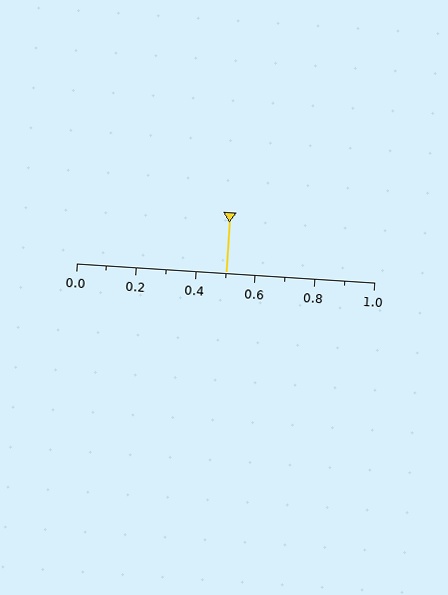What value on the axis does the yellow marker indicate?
The marker indicates approximately 0.5.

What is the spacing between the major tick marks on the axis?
The major ticks are spaced 0.2 apart.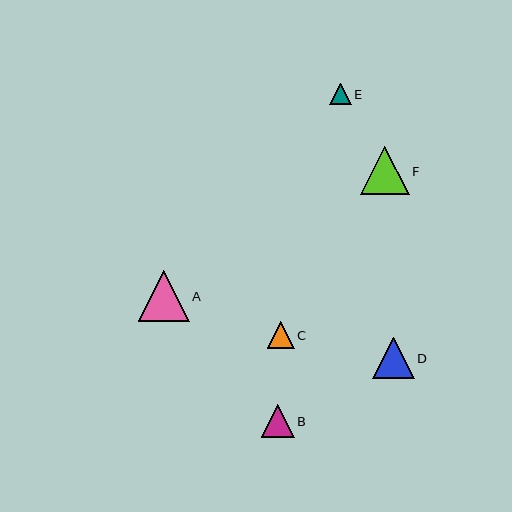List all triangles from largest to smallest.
From largest to smallest: A, F, D, B, C, E.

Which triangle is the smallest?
Triangle E is the smallest with a size of approximately 22 pixels.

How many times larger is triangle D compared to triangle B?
Triangle D is approximately 1.2 times the size of triangle B.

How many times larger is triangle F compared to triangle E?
Triangle F is approximately 2.2 times the size of triangle E.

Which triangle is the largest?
Triangle A is the largest with a size of approximately 51 pixels.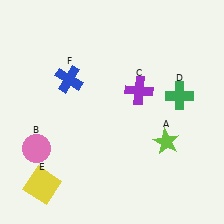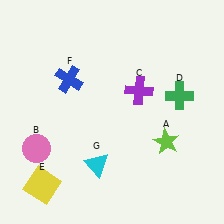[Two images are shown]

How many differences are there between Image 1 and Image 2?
There is 1 difference between the two images.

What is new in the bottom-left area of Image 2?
A cyan triangle (G) was added in the bottom-left area of Image 2.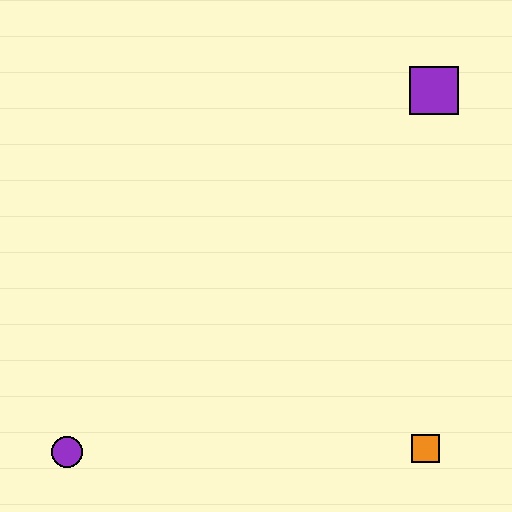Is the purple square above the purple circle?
Yes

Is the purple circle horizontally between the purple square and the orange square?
No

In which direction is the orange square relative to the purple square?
The orange square is below the purple square.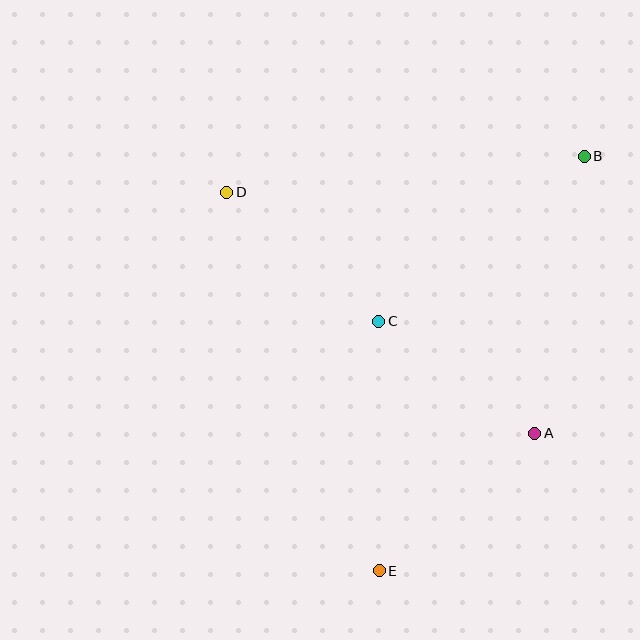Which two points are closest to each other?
Points A and C are closest to each other.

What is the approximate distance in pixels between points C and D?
The distance between C and D is approximately 199 pixels.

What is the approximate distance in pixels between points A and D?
The distance between A and D is approximately 391 pixels.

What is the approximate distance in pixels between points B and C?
The distance between B and C is approximately 264 pixels.